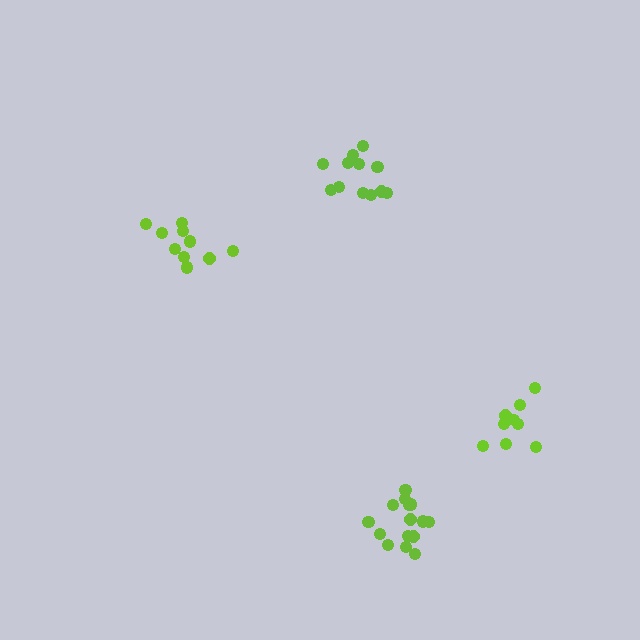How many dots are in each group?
Group 1: 9 dots, Group 2: 15 dots, Group 3: 10 dots, Group 4: 12 dots (46 total).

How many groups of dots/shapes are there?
There are 4 groups.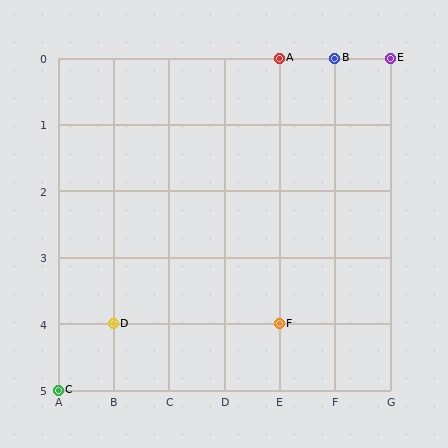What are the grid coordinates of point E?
Point E is at grid coordinates (G, 0).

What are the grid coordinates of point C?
Point C is at grid coordinates (A, 5).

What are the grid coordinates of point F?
Point F is at grid coordinates (E, 4).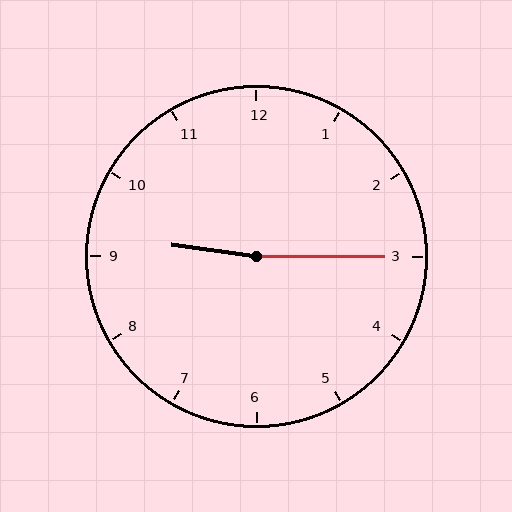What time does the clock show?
9:15.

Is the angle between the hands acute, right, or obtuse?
It is obtuse.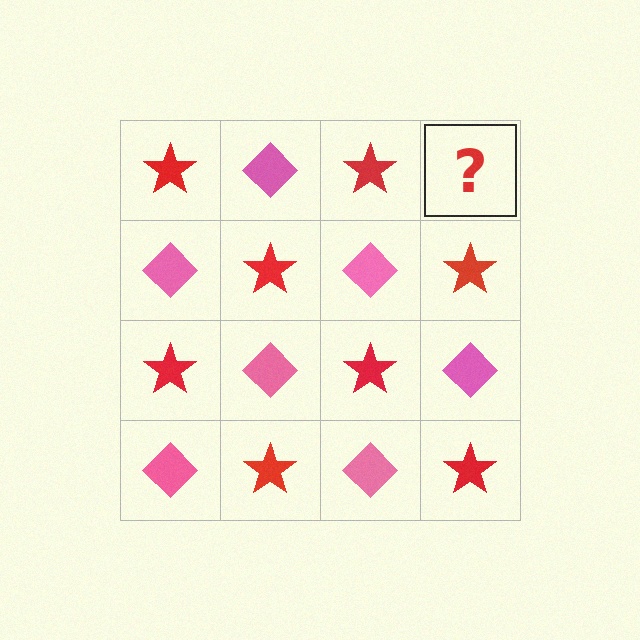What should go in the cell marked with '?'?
The missing cell should contain a pink diamond.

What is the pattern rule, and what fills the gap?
The rule is that it alternates red star and pink diamond in a checkerboard pattern. The gap should be filled with a pink diamond.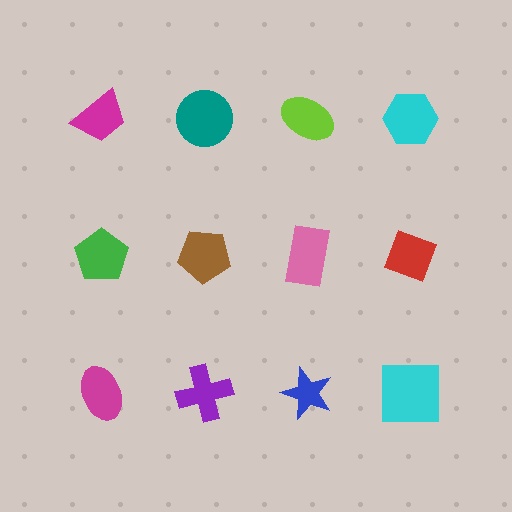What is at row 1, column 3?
A lime ellipse.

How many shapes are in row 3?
4 shapes.